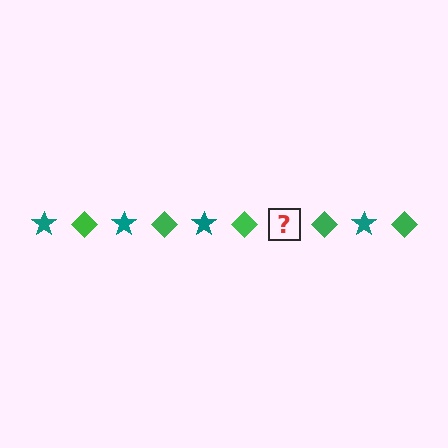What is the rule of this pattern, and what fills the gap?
The rule is that the pattern alternates between teal star and green diamond. The gap should be filled with a teal star.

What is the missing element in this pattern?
The missing element is a teal star.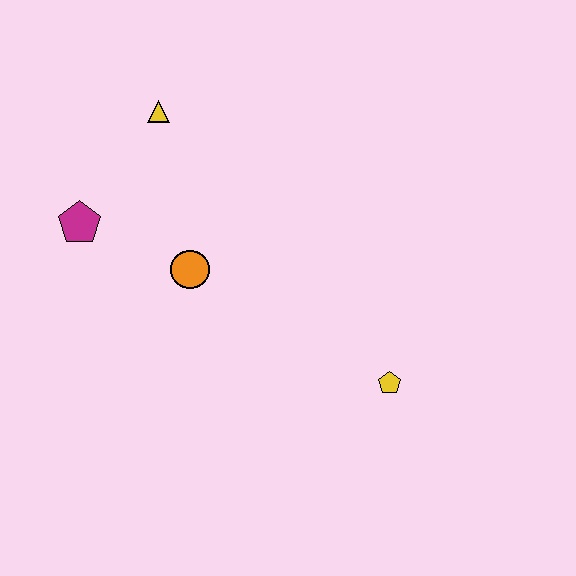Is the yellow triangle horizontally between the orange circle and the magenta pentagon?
Yes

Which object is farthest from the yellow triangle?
The yellow pentagon is farthest from the yellow triangle.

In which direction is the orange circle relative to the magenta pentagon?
The orange circle is to the right of the magenta pentagon.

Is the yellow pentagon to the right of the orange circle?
Yes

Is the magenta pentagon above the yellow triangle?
No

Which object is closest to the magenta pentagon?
The orange circle is closest to the magenta pentagon.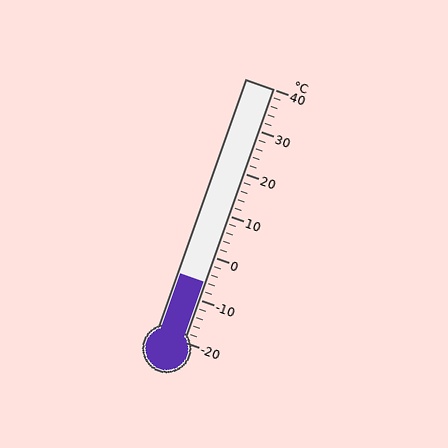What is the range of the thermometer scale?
The thermometer scale ranges from -20°C to 40°C.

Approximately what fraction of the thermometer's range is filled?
The thermometer is filled to approximately 25% of its range.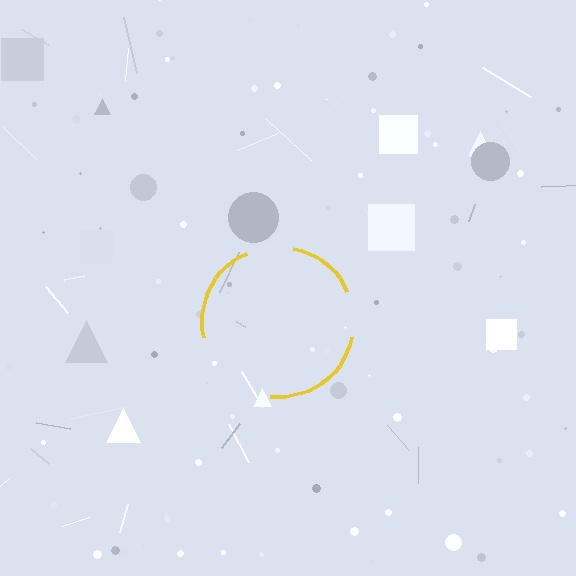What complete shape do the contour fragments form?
The contour fragments form a circle.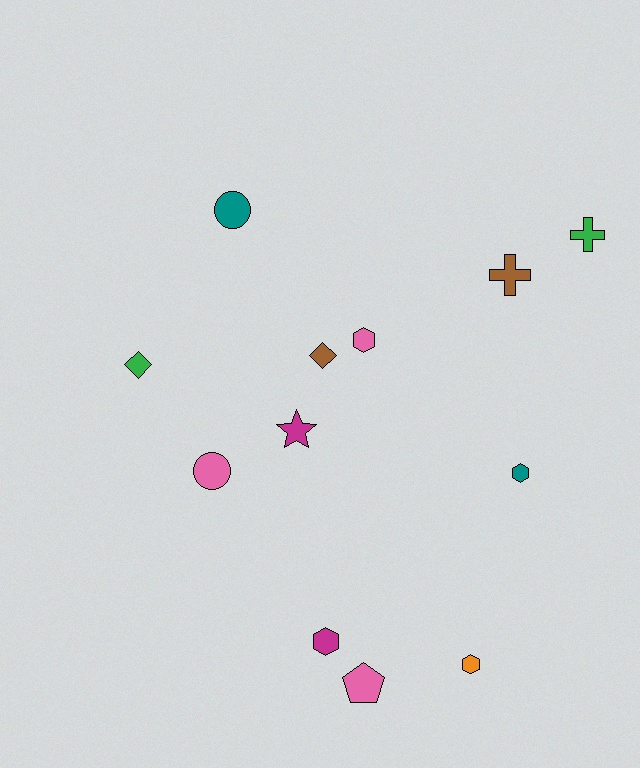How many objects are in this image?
There are 12 objects.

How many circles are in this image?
There are 2 circles.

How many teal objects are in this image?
There are 2 teal objects.